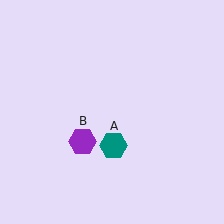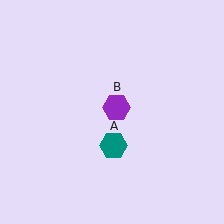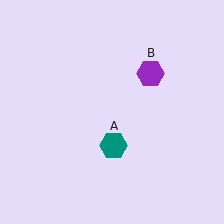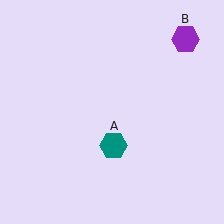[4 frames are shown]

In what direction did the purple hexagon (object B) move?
The purple hexagon (object B) moved up and to the right.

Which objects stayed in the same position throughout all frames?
Teal hexagon (object A) remained stationary.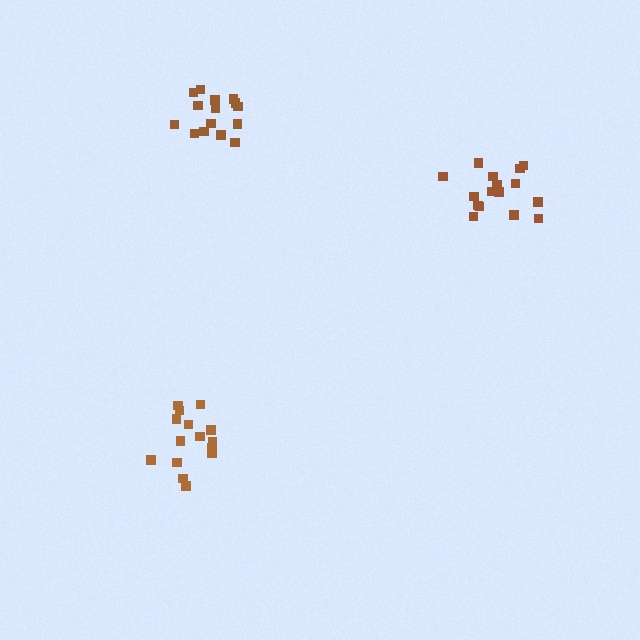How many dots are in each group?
Group 1: 15 dots, Group 2: 16 dots, Group 3: 15 dots (46 total).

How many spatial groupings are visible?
There are 3 spatial groupings.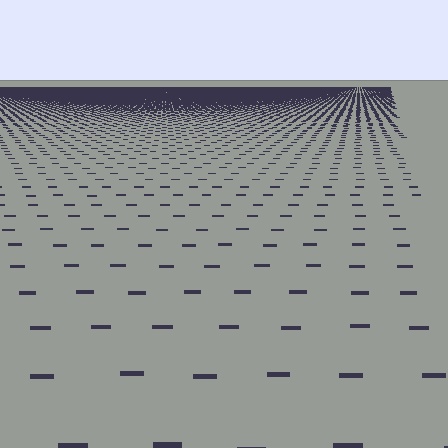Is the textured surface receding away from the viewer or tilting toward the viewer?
The surface is receding away from the viewer. Texture elements get smaller and denser toward the top.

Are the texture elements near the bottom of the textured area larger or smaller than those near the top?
Larger. Near the bottom, elements are closer to the viewer and appear at a bigger on-screen size.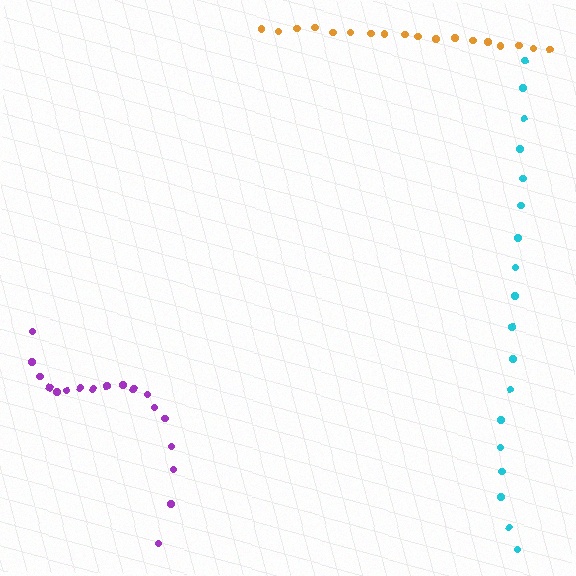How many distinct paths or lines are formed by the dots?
There are 3 distinct paths.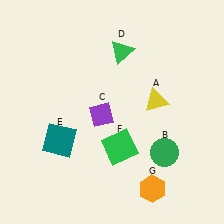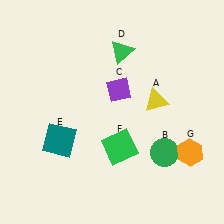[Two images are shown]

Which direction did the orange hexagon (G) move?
The orange hexagon (G) moved right.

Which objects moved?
The objects that moved are: the purple diamond (C), the orange hexagon (G).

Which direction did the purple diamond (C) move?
The purple diamond (C) moved up.